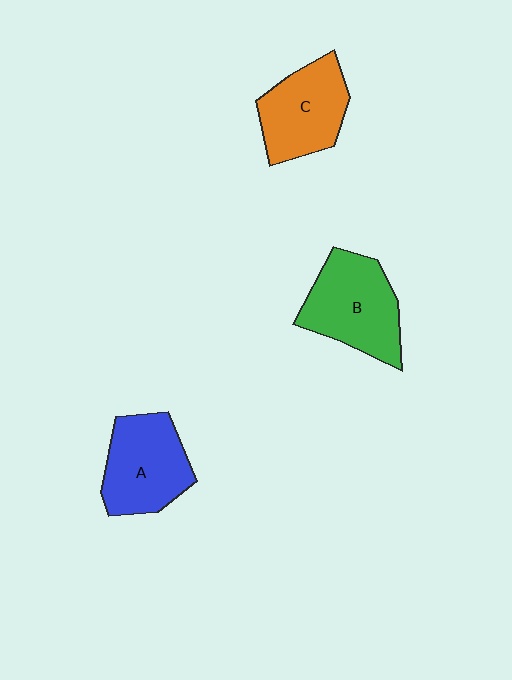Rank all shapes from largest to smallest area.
From largest to smallest: B (green), A (blue), C (orange).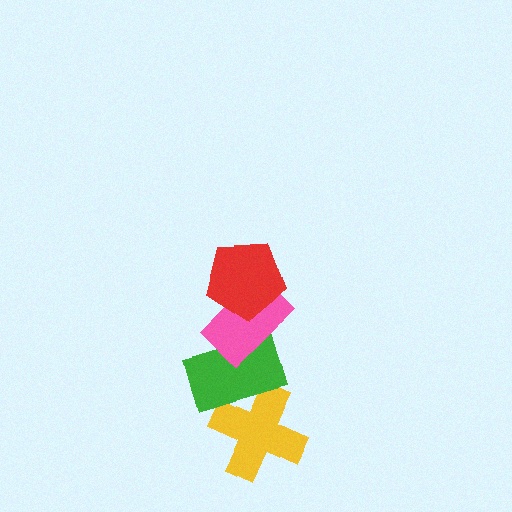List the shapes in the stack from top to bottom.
From top to bottom: the red pentagon, the pink rectangle, the green rectangle, the yellow cross.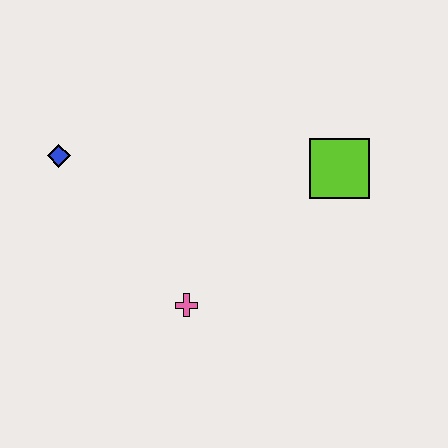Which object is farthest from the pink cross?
The lime square is farthest from the pink cross.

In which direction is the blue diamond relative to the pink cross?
The blue diamond is above the pink cross.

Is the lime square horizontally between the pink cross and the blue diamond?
No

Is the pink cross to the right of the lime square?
No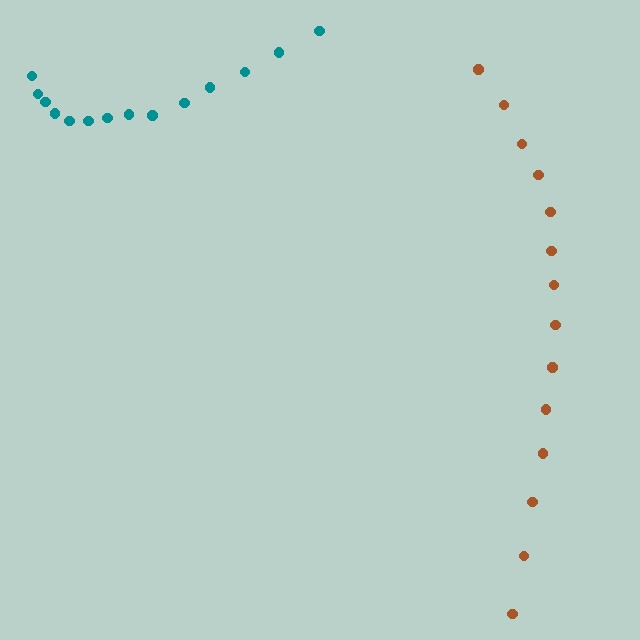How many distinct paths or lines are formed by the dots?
There are 2 distinct paths.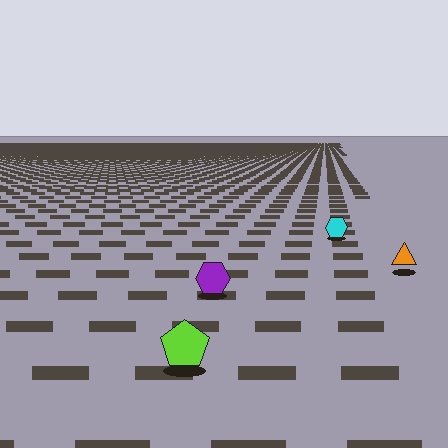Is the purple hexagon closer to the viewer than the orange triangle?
Yes. The purple hexagon is closer — you can tell from the texture gradient: the ground texture is coarser near it.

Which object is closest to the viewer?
The lime pentagon is closest. The texture marks near it are larger and more spread out.